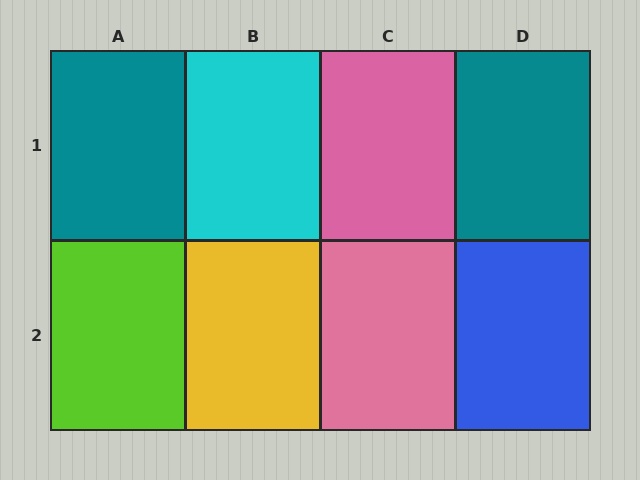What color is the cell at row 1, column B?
Cyan.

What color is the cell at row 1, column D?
Teal.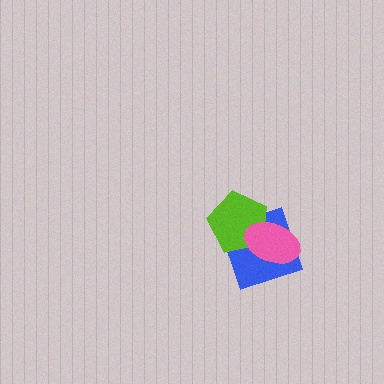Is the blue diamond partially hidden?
Yes, it is partially covered by another shape.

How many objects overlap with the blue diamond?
2 objects overlap with the blue diamond.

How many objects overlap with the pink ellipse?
2 objects overlap with the pink ellipse.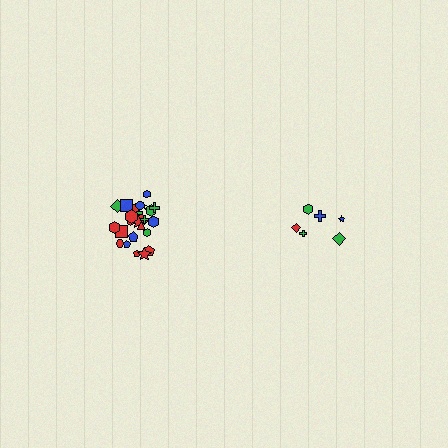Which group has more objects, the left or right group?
The left group.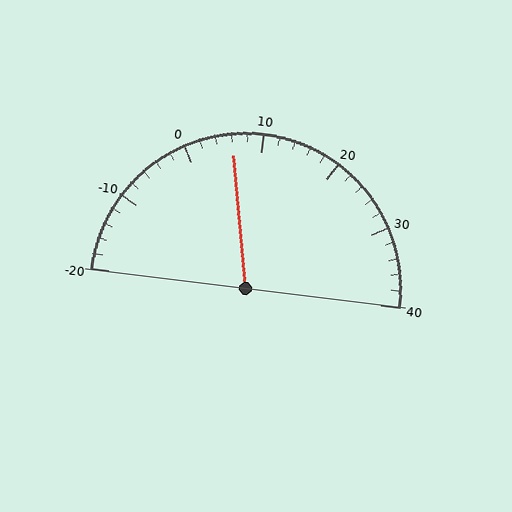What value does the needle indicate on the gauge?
The needle indicates approximately 6.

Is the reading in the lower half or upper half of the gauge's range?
The reading is in the lower half of the range (-20 to 40).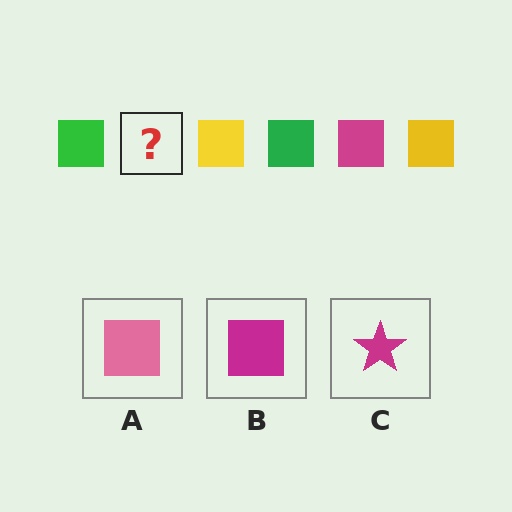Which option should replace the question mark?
Option B.